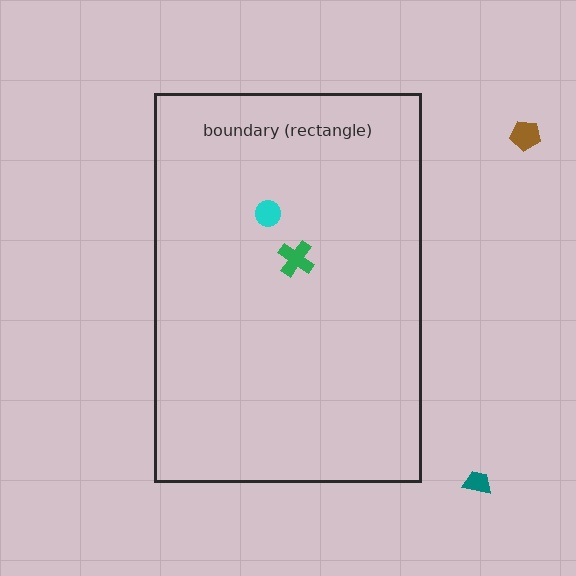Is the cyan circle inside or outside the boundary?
Inside.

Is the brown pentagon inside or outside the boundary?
Outside.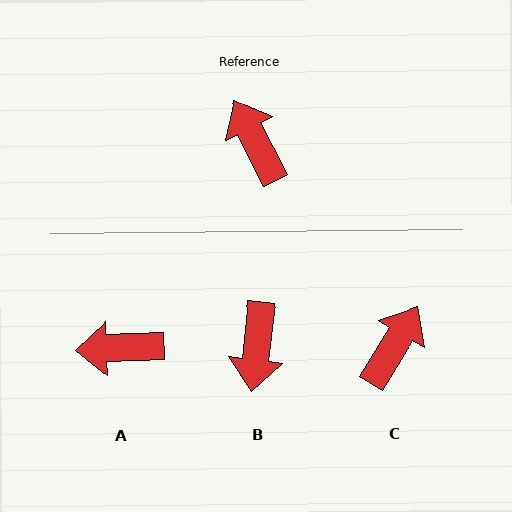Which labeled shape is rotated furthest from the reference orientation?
B, about 147 degrees away.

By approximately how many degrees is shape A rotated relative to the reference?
Approximately 66 degrees counter-clockwise.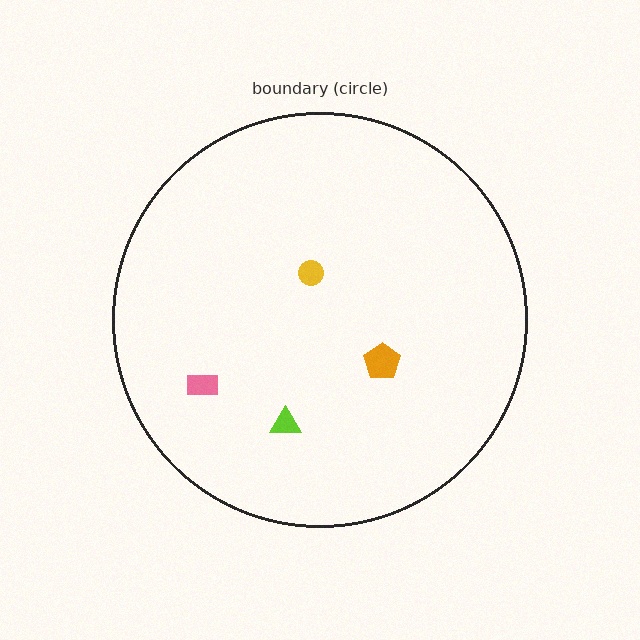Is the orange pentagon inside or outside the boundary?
Inside.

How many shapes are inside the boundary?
4 inside, 0 outside.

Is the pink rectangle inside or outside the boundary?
Inside.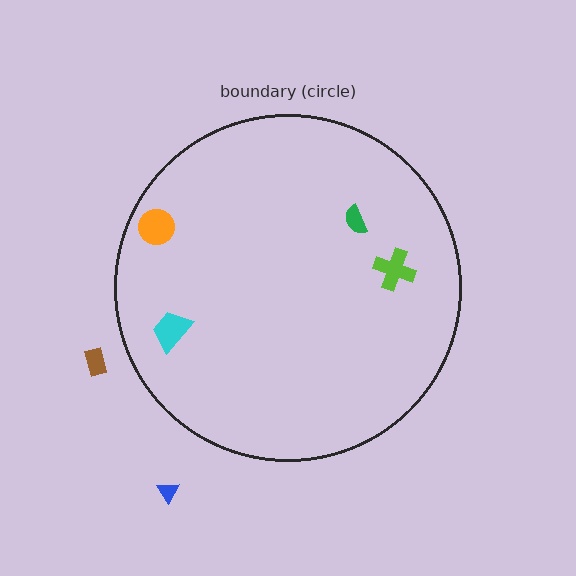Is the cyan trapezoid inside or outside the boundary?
Inside.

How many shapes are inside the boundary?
4 inside, 2 outside.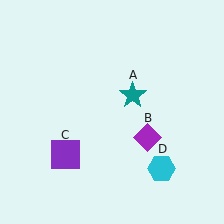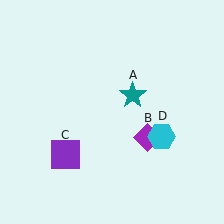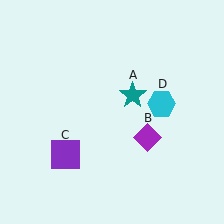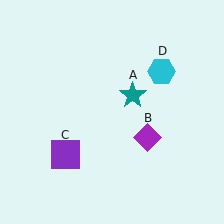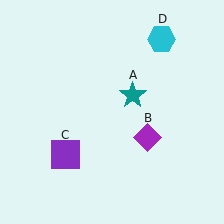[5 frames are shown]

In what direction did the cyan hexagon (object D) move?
The cyan hexagon (object D) moved up.